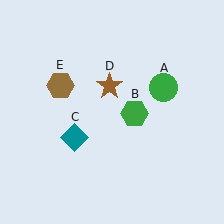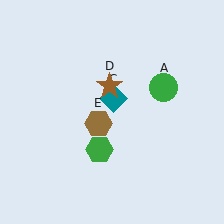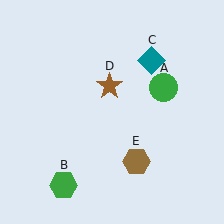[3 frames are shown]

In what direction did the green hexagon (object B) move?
The green hexagon (object B) moved down and to the left.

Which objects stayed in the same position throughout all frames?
Green circle (object A) and brown star (object D) remained stationary.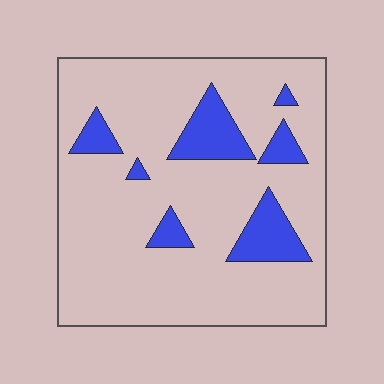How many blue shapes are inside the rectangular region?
7.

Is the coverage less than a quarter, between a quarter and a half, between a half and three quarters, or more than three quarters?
Less than a quarter.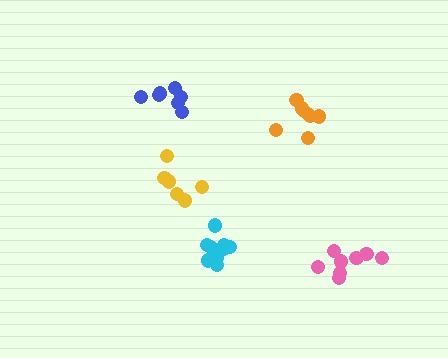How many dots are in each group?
Group 1: 10 dots, Group 2: 8 dots, Group 3: 8 dots, Group 4: 6 dots, Group 5: 7 dots (39 total).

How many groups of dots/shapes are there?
There are 5 groups.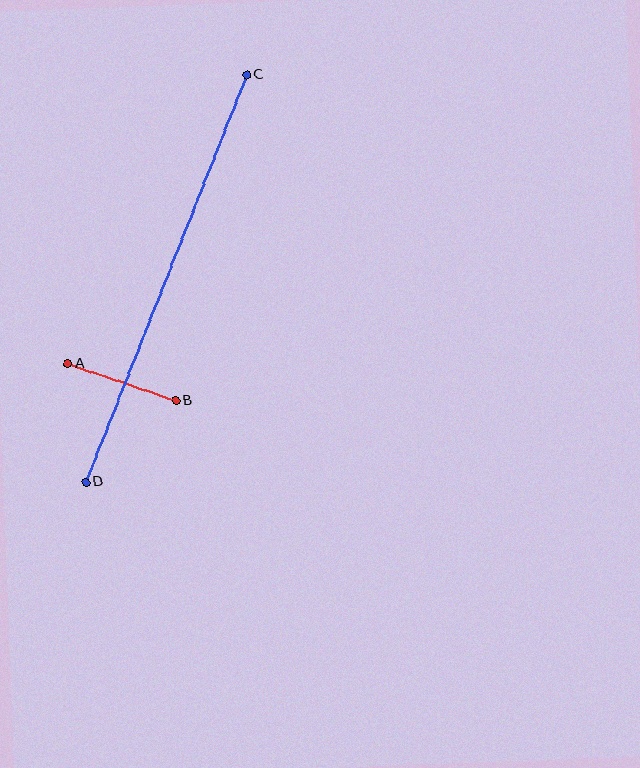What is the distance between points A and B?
The distance is approximately 115 pixels.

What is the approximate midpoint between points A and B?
The midpoint is at approximately (122, 382) pixels.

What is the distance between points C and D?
The distance is approximately 438 pixels.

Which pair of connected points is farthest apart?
Points C and D are farthest apart.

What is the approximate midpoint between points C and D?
The midpoint is at approximately (166, 278) pixels.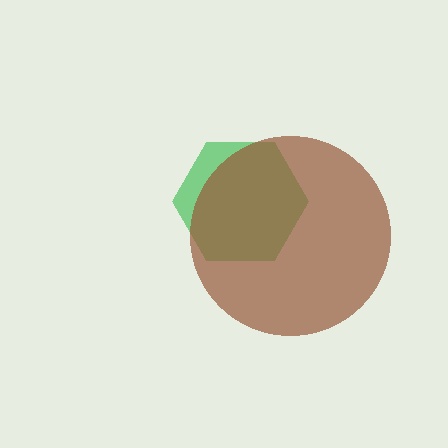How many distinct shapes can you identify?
There are 2 distinct shapes: a green hexagon, a brown circle.